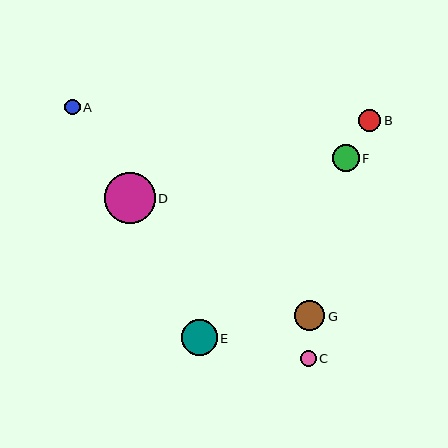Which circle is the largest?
Circle D is the largest with a size of approximately 51 pixels.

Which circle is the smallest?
Circle A is the smallest with a size of approximately 15 pixels.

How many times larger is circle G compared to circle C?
Circle G is approximately 1.9 times the size of circle C.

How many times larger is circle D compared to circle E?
Circle D is approximately 1.4 times the size of circle E.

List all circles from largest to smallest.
From largest to smallest: D, E, G, F, B, C, A.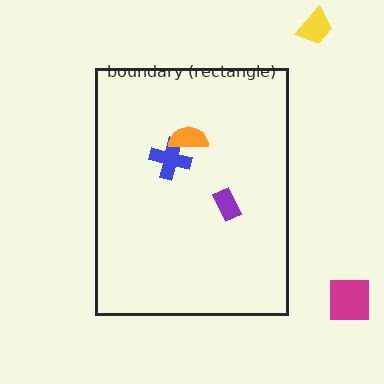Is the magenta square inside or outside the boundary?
Outside.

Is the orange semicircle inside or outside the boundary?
Inside.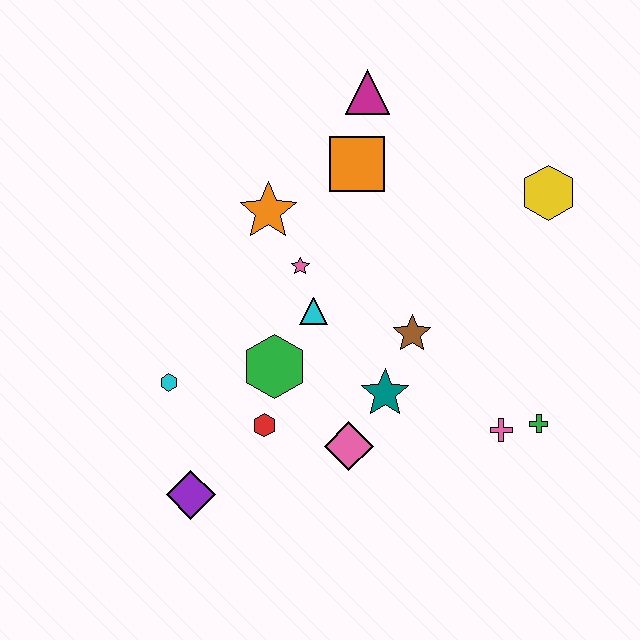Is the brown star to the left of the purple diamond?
No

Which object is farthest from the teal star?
The magenta triangle is farthest from the teal star.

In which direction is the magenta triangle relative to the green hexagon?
The magenta triangle is above the green hexagon.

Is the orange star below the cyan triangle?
No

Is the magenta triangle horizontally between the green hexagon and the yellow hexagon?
Yes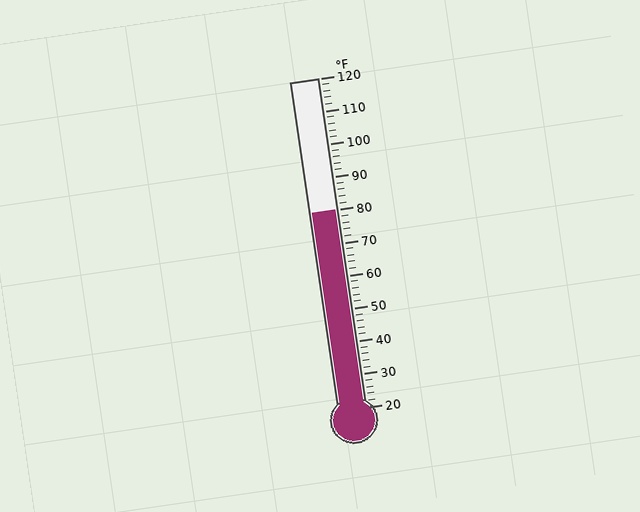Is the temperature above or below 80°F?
The temperature is at 80°F.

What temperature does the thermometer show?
The thermometer shows approximately 80°F.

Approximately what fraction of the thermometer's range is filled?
The thermometer is filled to approximately 60% of its range.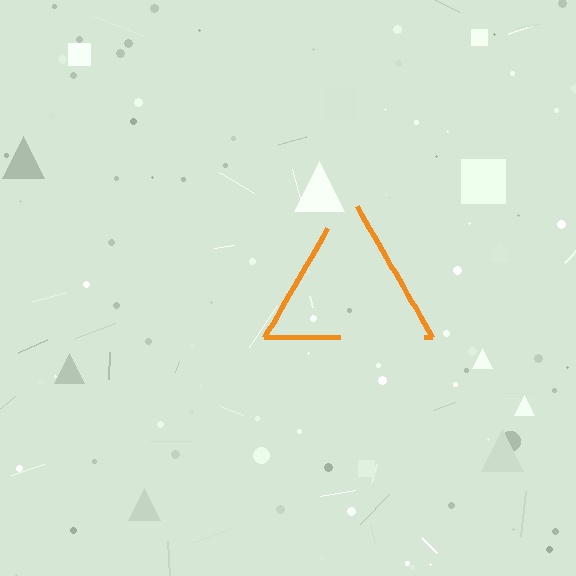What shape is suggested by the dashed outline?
The dashed outline suggests a triangle.